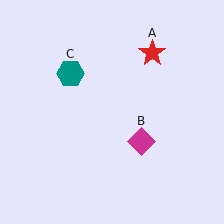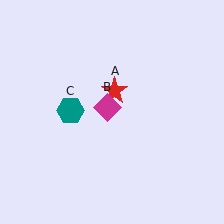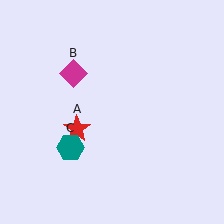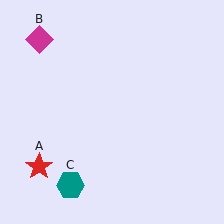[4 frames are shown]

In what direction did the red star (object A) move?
The red star (object A) moved down and to the left.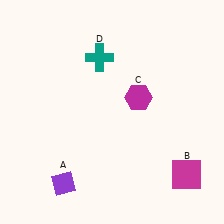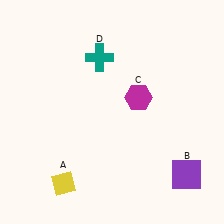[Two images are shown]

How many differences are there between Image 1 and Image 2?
There are 2 differences between the two images.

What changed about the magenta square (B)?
In Image 1, B is magenta. In Image 2, it changed to purple.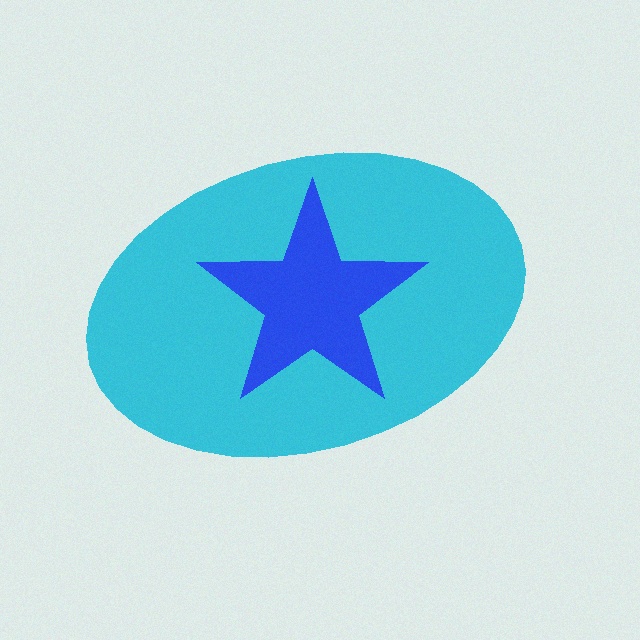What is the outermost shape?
The cyan ellipse.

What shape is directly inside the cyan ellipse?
The blue star.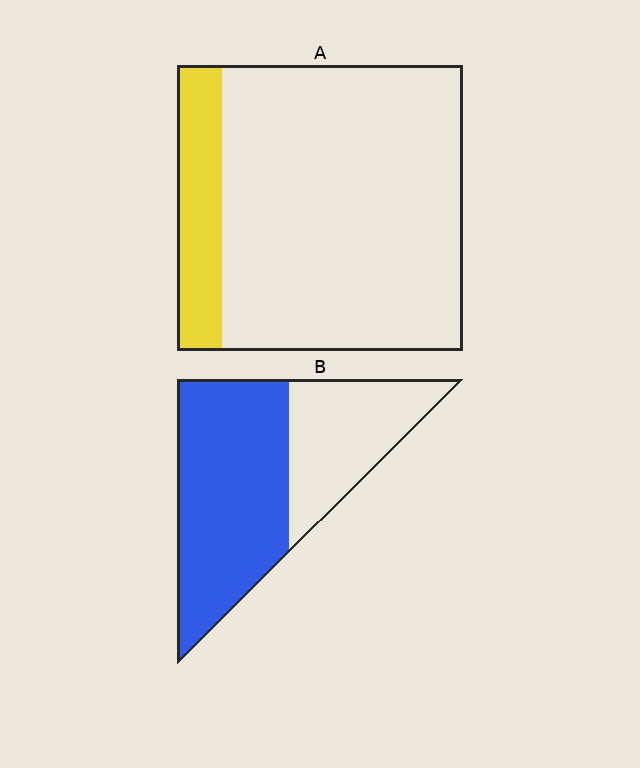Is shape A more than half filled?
No.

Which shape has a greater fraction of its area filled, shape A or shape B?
Shape B.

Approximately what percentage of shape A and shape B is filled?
A is approximately 15% and B is approximately 65%.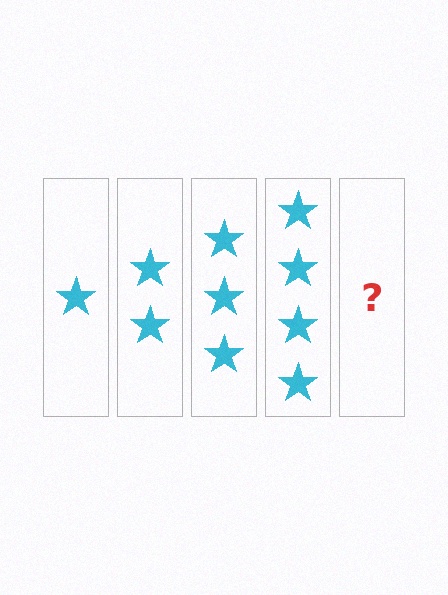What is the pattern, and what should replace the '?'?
The pattern is that each step adds one more star. The '?' should be 5 stars.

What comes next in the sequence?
The next element should be 5 stars.